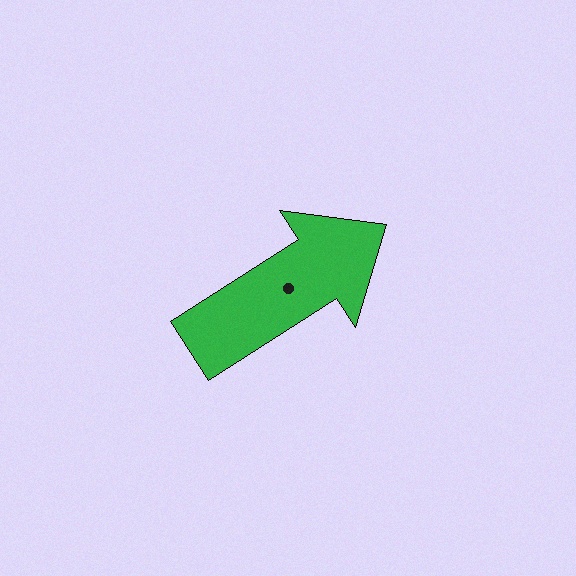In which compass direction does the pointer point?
Northeast.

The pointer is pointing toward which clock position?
Roughly 2 o'clock.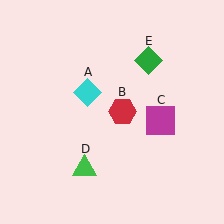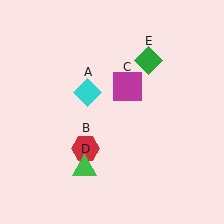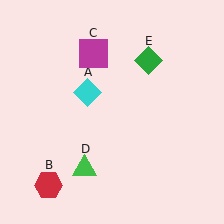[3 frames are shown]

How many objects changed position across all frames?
2 objects changed position: red hexagon (object B), magenta square (object C).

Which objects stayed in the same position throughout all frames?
Cyan diamond (object A) and green triangle (object D) and green diamond (object E) remained stationary.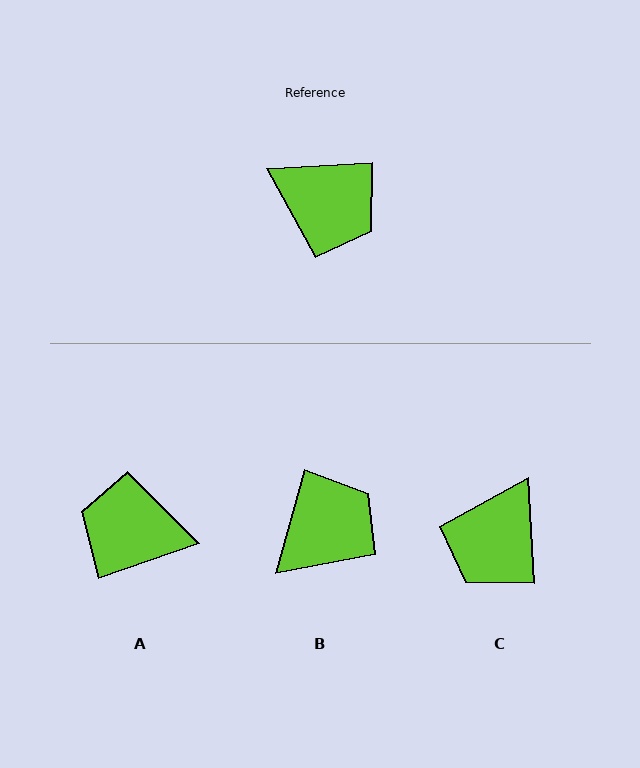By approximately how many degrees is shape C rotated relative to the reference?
Approximately 90 degrees clockwise.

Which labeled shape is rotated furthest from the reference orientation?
A, about 164 degrees away.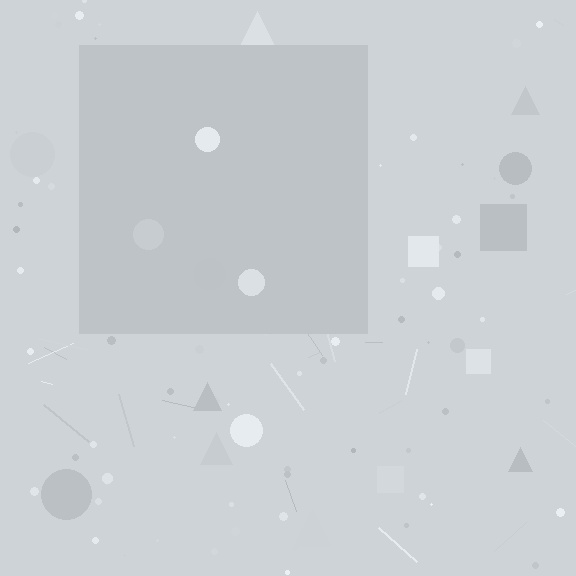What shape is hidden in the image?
A square is hidden in the image.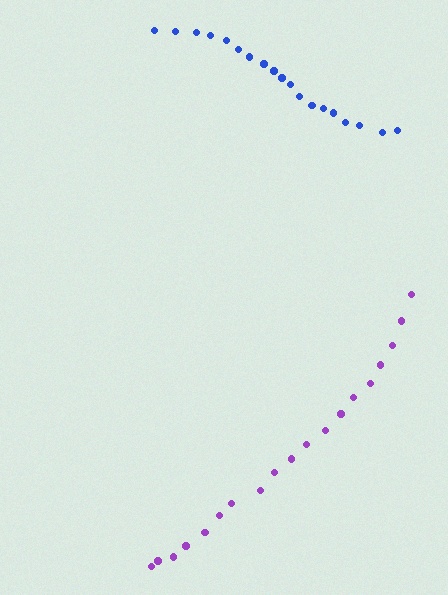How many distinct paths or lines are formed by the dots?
There are 2 distinct paths.